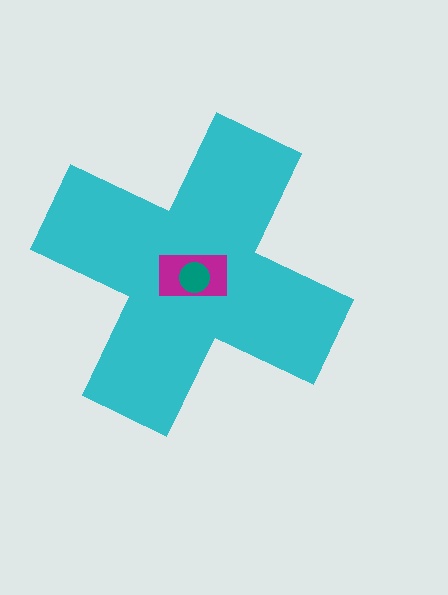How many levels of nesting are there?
3.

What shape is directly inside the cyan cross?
The magenta rectangle.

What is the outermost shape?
The cyan cross.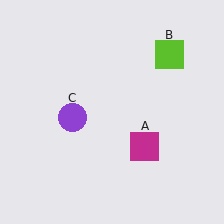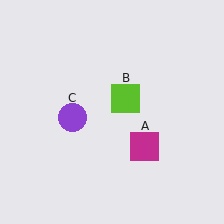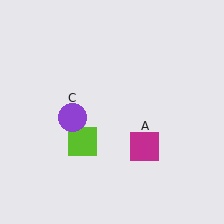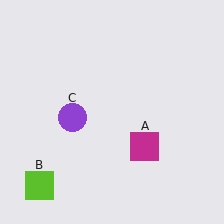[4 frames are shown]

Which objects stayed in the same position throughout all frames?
Magenta square (object A) and purple circle (object C) remained stationary.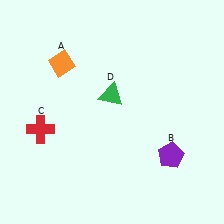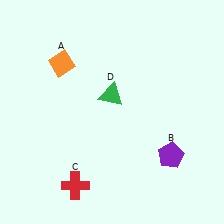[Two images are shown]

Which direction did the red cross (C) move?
The red cross (C) moved down.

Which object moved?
The red cross (C) moved down.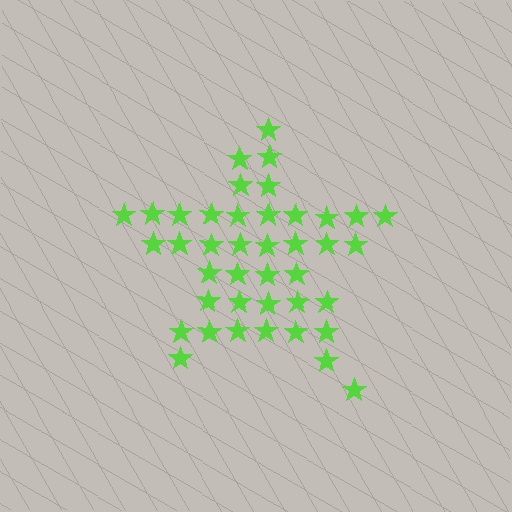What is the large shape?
The large shape is a star.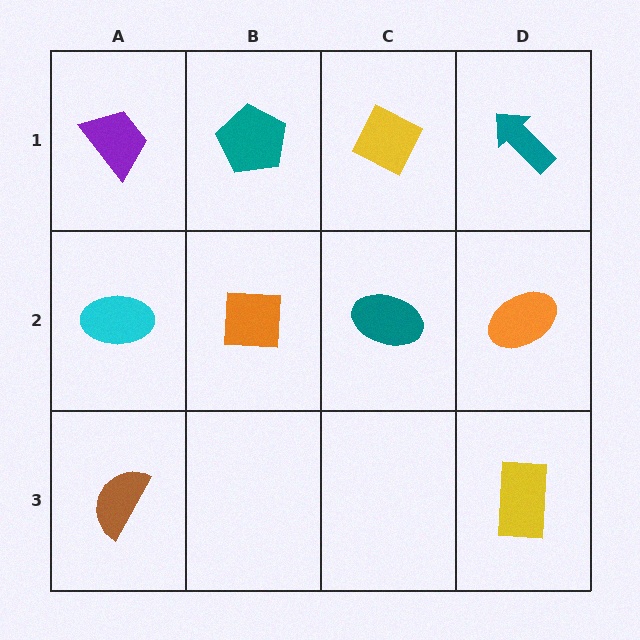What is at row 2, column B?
An orange square.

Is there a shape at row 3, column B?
No, that cell is empty.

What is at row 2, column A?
A cyan ellipse.